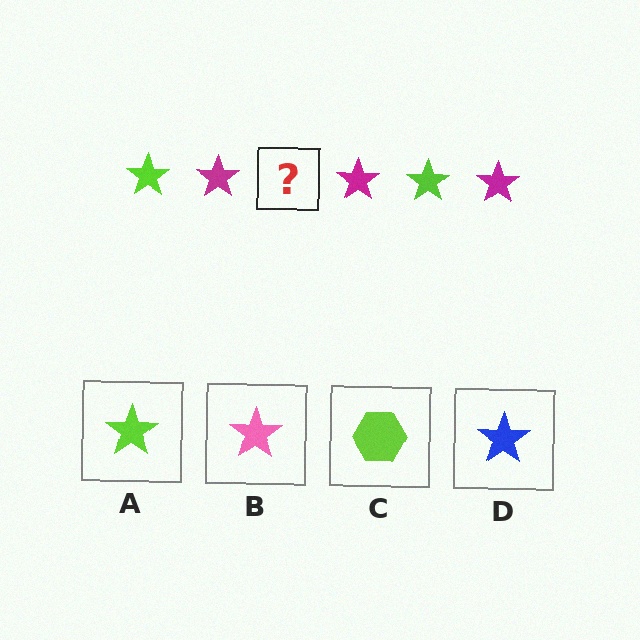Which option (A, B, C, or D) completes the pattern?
A.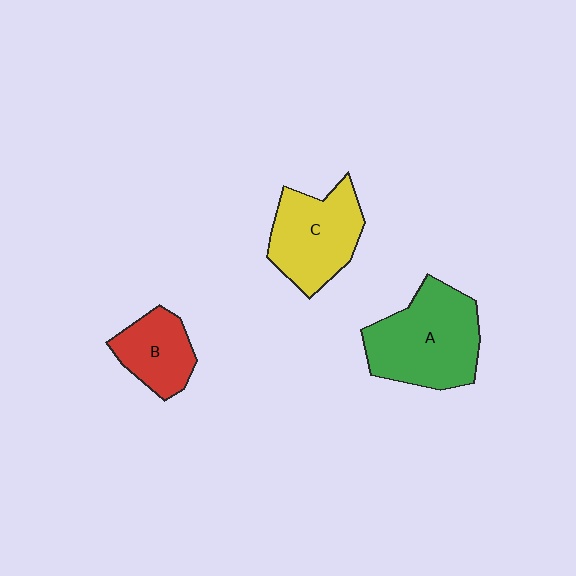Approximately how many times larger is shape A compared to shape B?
Approximately 1.9 times.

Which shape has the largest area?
Shape A (green).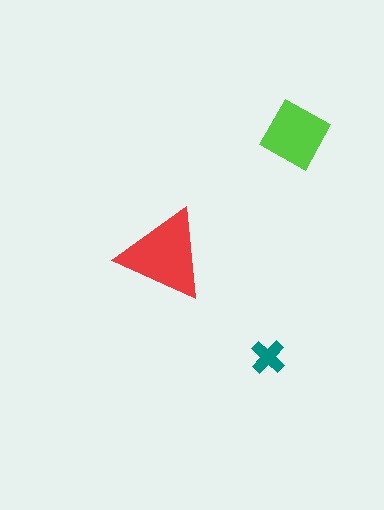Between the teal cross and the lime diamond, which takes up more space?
The lime diamond.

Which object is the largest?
The red triangle.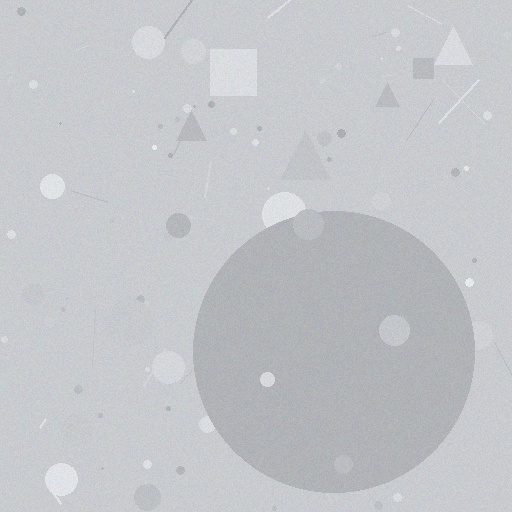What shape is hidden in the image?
A circle is hidden in the image.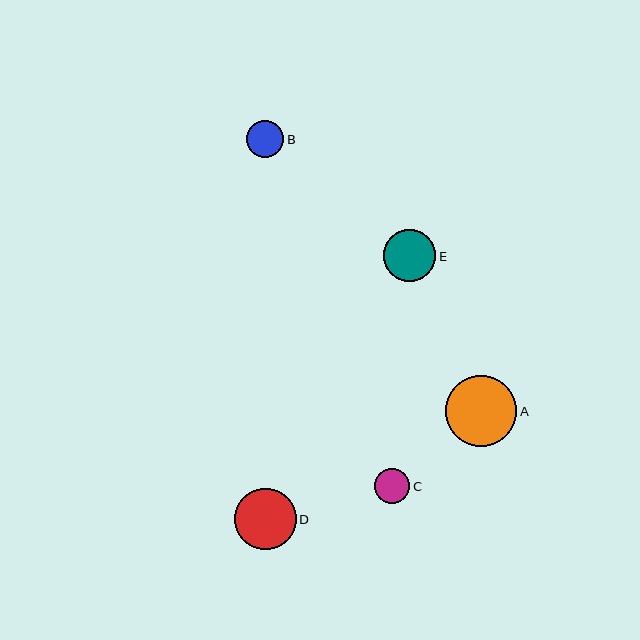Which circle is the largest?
Circle A is the largest with a size of approximately 71 pixels.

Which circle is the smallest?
Circle C is the smallest with a size of approximately 35 pixels.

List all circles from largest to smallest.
From largest to smallest: A, D, E, B, C.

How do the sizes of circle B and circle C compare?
Circle B and circle C are approximately the same size.